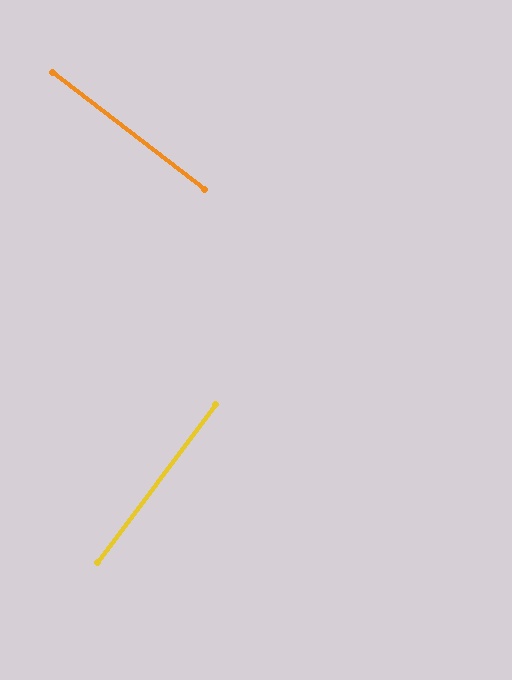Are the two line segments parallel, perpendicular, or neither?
Perpendicular — they meet at approximately 89°.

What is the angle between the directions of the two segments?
Approximately 89 degrees.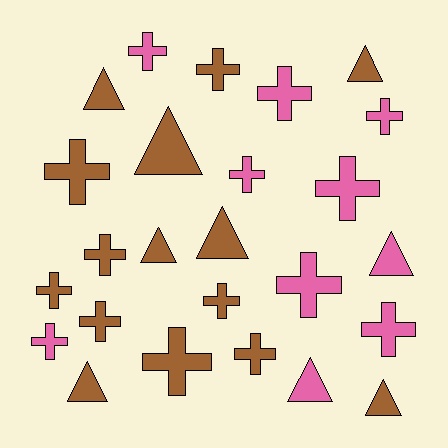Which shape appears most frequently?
Cross, with 16 objects.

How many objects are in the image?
There are 25 objects.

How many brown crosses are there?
There are 8 brown crosses.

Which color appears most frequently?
Brown, with 15 objects.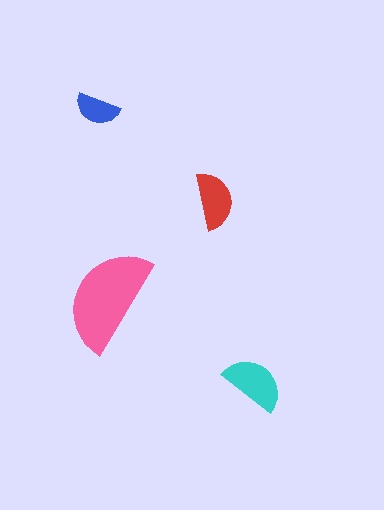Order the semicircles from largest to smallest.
the pink one, the cyan one, the red one, the blue one.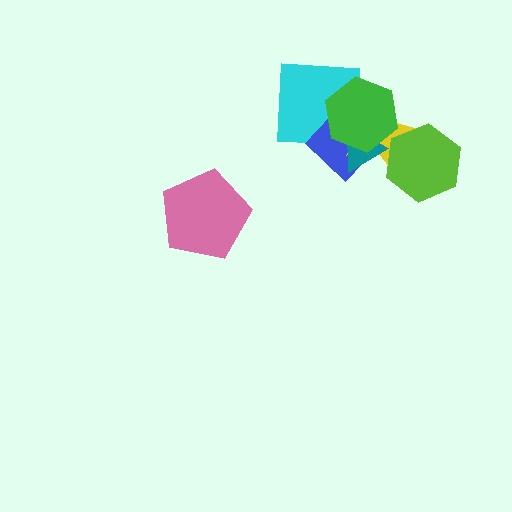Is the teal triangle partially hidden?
Yes, it is partially covered by another shape.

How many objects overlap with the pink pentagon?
0 objects overlap with the pink pentagon.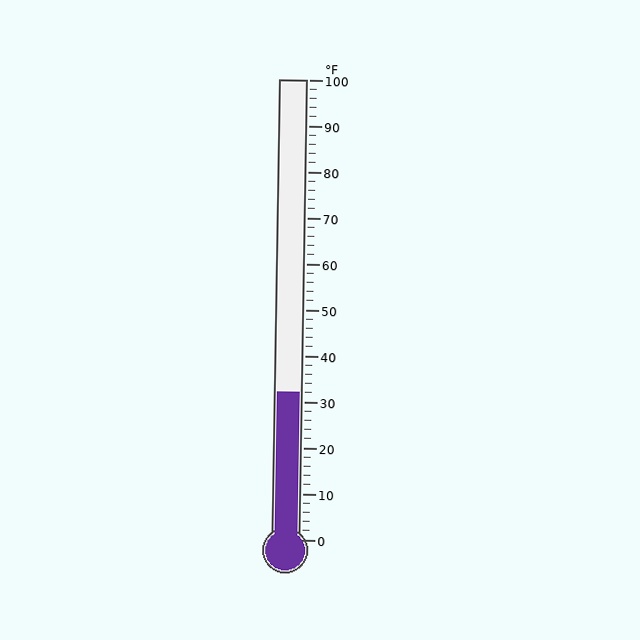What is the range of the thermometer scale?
The thermometer scale ranges from 0°F to 100°F.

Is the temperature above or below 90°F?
The temperature is below 90°F.